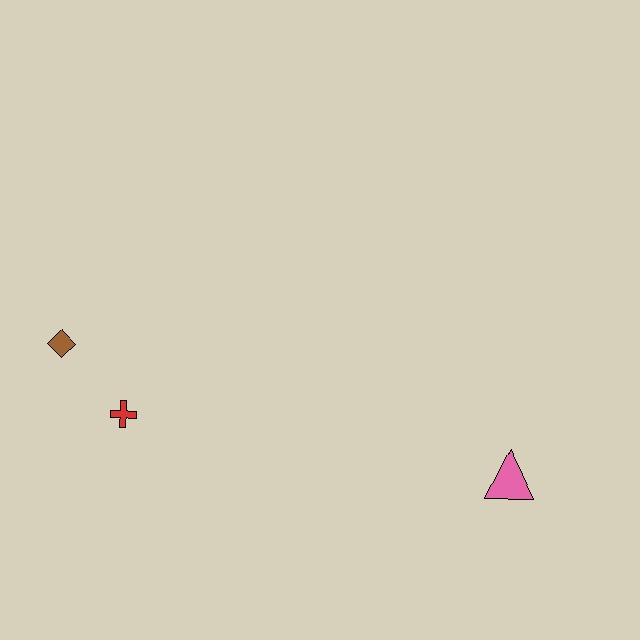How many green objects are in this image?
There are no green objects.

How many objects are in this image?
There are 3 objects.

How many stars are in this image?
There are no stars.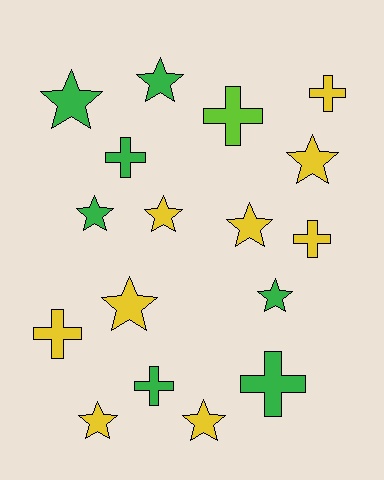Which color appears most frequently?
Yellow, with 9 objects.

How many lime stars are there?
There are no lime stars.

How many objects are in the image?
There are 17 objects.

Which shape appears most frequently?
Star, with 10 objects.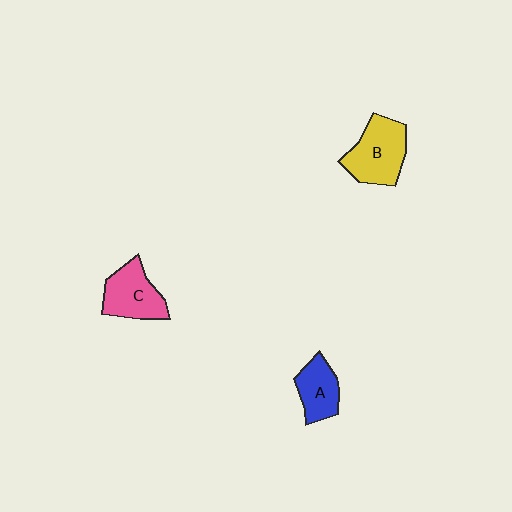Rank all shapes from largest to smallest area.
From largest to smallest: B (yellow), C (pink), A (blue).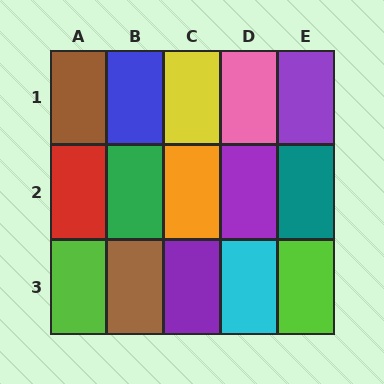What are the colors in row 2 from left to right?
Red, green, orange, purple, teal.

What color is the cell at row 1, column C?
Yellow.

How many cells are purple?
3 cells are purple.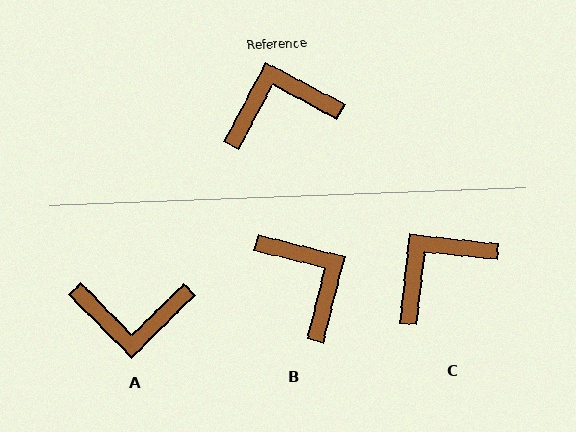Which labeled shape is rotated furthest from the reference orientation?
A, about 163 degrees away.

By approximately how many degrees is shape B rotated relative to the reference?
Approximately 76 degrees clockwise.